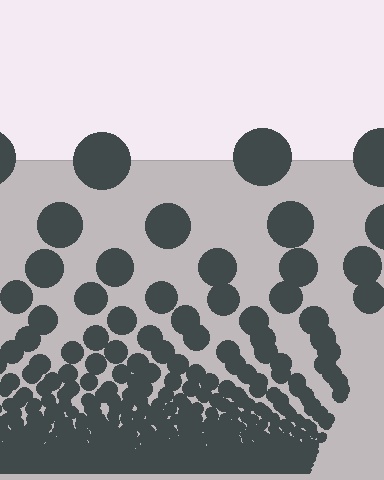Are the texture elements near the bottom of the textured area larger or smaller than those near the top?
Smaller. The gradient is inverted — elements near the bottom are smaller and denser.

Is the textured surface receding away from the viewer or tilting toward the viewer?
The surface appears to tilt toward the viewer. Texture elements get larger and sparser toward the top.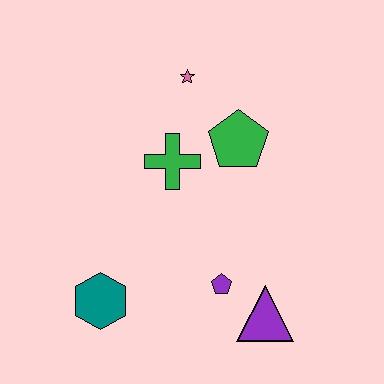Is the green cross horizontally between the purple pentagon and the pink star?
No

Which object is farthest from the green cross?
The purple triangle is farthest from the green cross.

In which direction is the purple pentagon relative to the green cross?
The purple pentagon is below the green cross.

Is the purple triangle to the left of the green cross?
No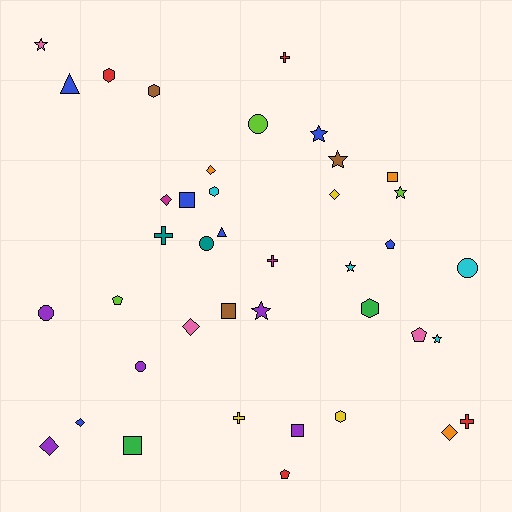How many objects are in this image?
There are 40 objects.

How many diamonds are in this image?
There are 7 diamonds.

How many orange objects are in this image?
There are 3 orange objects.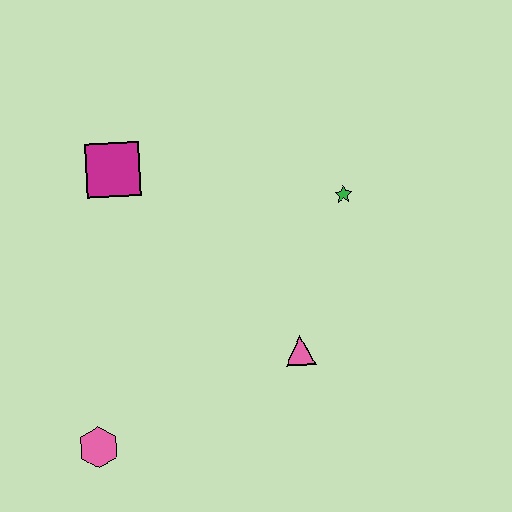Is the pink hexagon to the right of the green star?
No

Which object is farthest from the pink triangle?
The magenta square is farthest from the pink triangle.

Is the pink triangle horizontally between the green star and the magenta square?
Yes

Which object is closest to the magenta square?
The green star is closest to the magenta square.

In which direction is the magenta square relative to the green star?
The magenta square is to the left of the green star.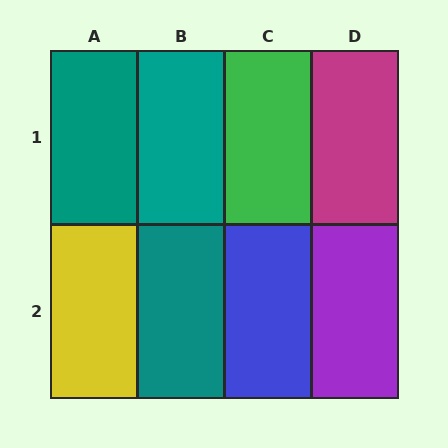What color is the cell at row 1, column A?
Teal.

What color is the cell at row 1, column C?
Green.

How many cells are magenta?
1 cell is magenta.